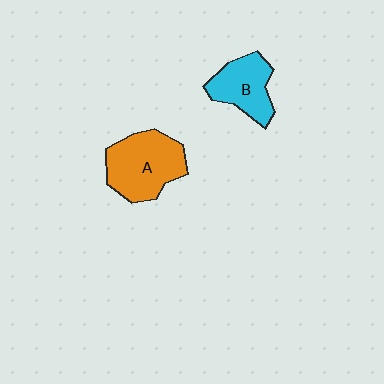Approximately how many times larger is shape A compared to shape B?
Approximately 1.4 times.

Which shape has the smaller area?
Shape B (cyan).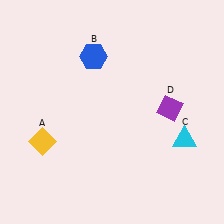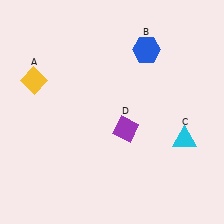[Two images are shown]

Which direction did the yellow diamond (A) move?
The yellow diamond (A) moved up.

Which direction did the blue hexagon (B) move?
The blue hexagon (B) moved right.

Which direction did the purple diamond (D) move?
The purple diamond (D) moved left.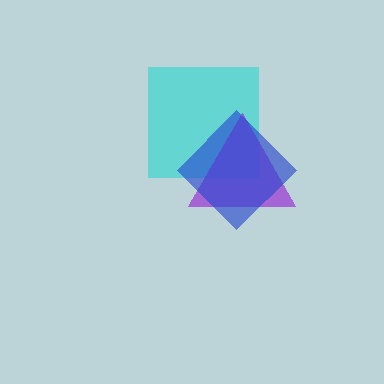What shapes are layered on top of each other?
The layered shapes are: a cyan square, a purple triangle, a blue diamond.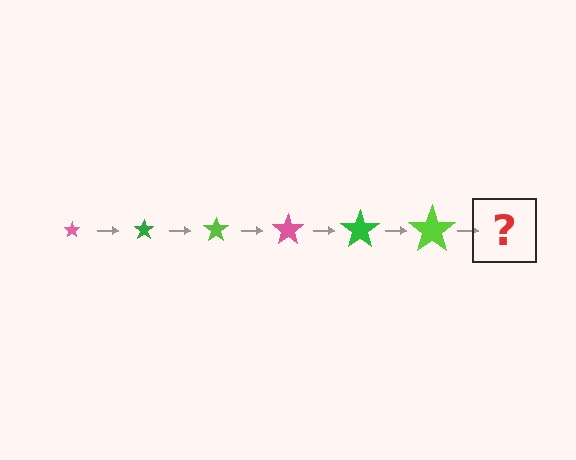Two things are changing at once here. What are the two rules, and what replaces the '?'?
The two rules are that the star grows larger each step and the color cycles through pink, green, and lime. The '?' should be a pink star, larger than the previous one.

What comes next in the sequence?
The next element should be a pink star, larger than the previous one.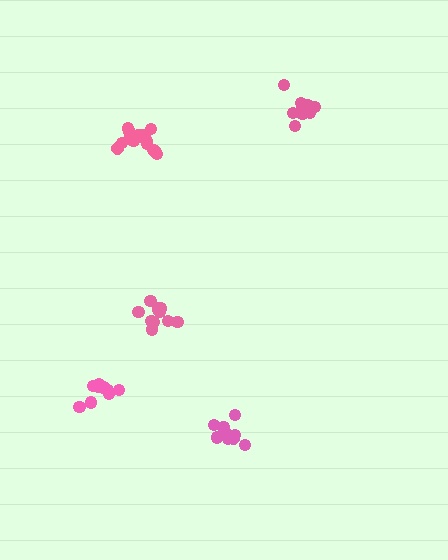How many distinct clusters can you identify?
There are 5 distinct clusters.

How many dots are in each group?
Group 1: 10 dots, Group 2: 11 dots, Group 3: 11 dots, Group 4: 10 dots, Group 5: 16 dots (58 total).